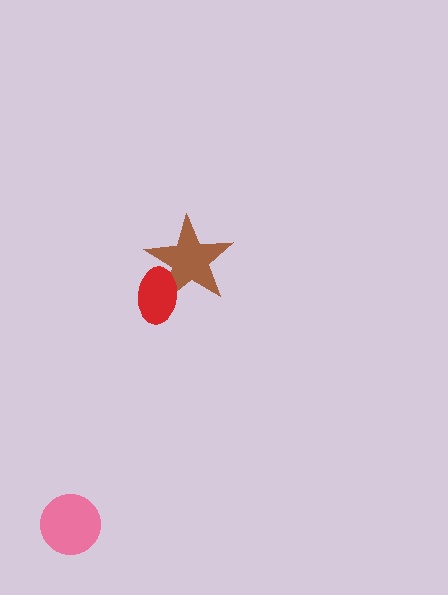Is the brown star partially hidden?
Yes, it is partially covered by another shape.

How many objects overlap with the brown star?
1 object overlaps with the brown star.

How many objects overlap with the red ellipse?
1 object overlaps with the red ellipse.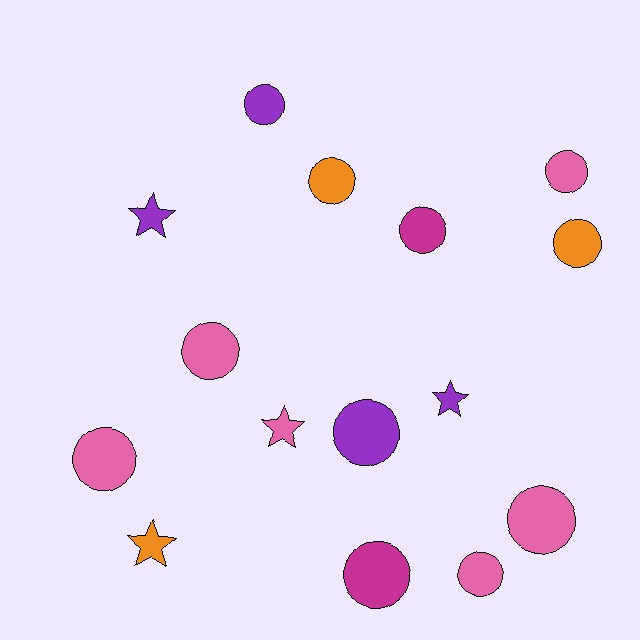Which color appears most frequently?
Pink, with 6 objects.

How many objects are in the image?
There are 15 objects.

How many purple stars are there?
There are 2 purple stars.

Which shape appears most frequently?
Circle, with 11 objects.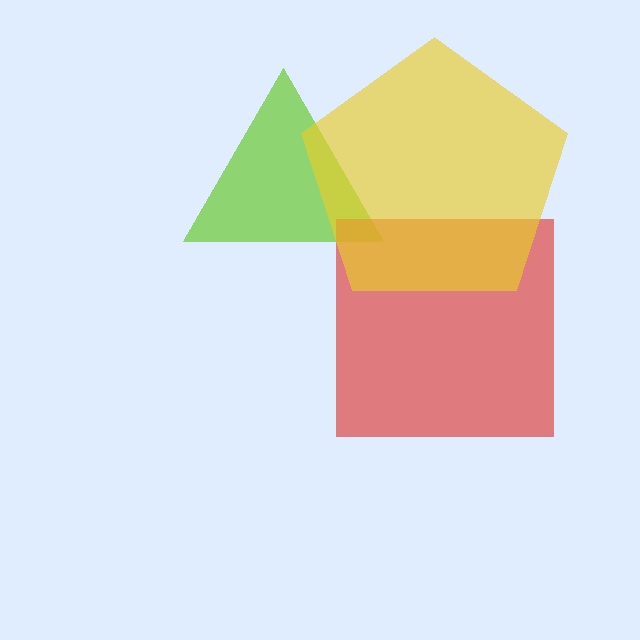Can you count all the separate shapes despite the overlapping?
Yes, there are 3 separate shapes.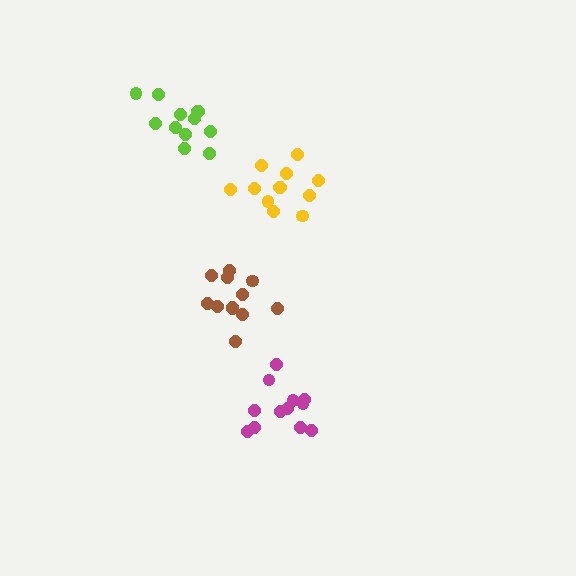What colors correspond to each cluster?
The clusters are colored: magenta, yellow, lime, brown.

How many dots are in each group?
Group 1: 12 dots, Group 2: 12 dots, Group 3: 12 dots, Group 4: 12 dots (48 total).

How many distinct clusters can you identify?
There are 4 distinct clusters.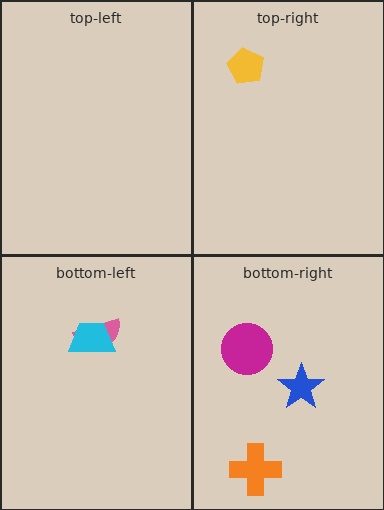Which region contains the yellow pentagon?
The top-right region.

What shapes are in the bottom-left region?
The pink semicircle, the cyan trapezoid.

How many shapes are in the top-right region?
1.